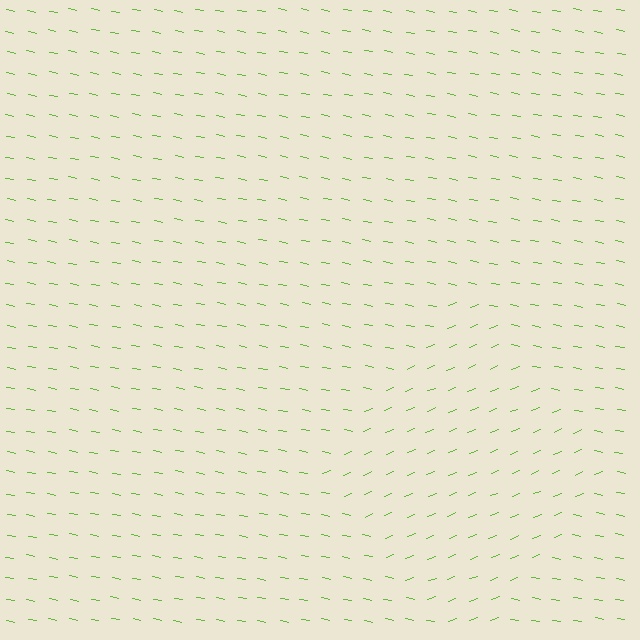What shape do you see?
I see a diamond.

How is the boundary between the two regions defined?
The boundary is defined purely by a change in line orientation (approximately 32 degrees difference). All lines are the same color and thickness.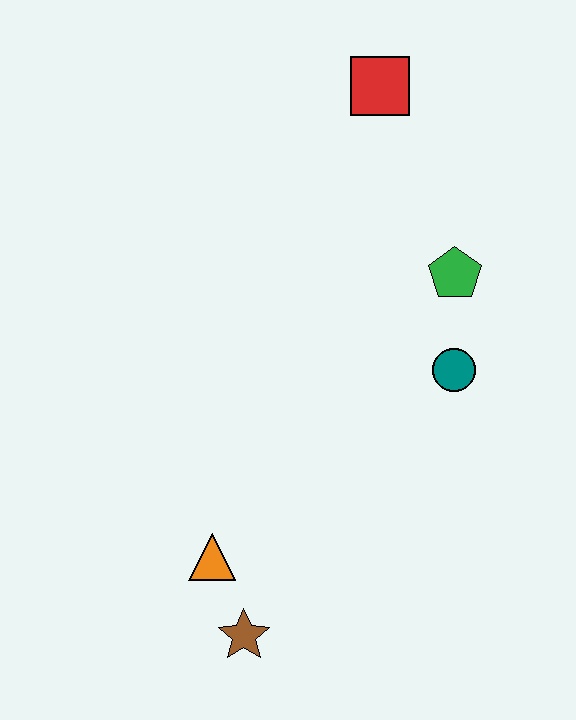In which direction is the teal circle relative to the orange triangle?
The teal circle is to the right of the orange triangle.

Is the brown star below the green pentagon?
Yes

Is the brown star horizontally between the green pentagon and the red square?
No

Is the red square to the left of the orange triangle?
No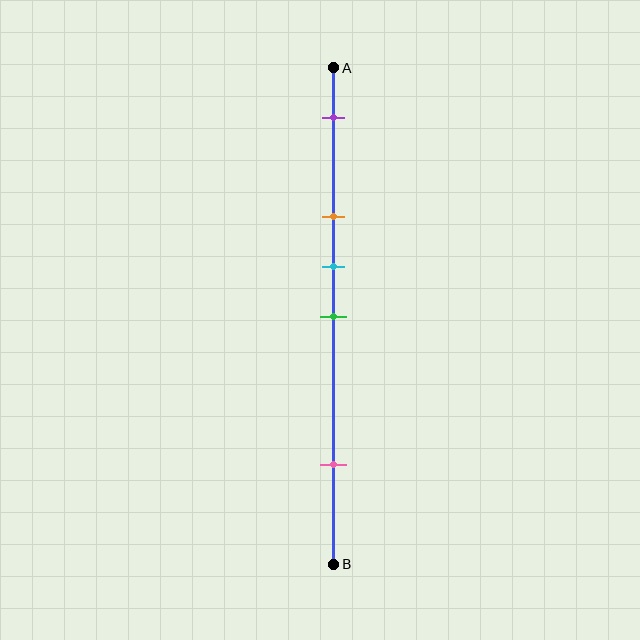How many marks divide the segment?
There are 5 marks dividing the segment.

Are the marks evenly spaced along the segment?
No, the marks are not evenly spaced.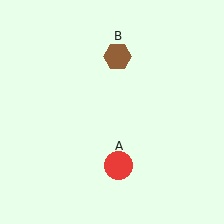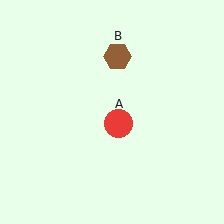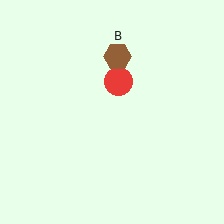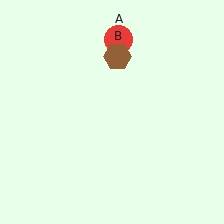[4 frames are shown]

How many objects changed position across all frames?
1 object changed position: red circle (object A).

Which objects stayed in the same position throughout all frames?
Brown hexagon (object B) remained stationary.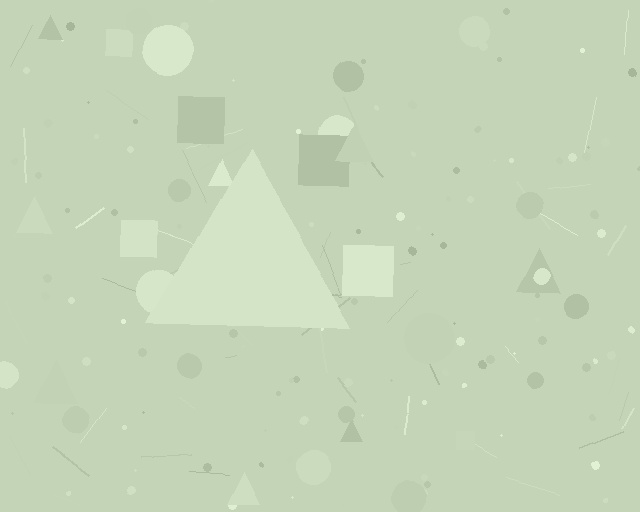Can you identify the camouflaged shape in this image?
The camouflaged shape is a triangle.